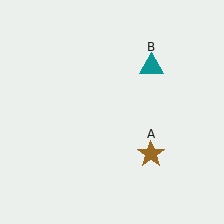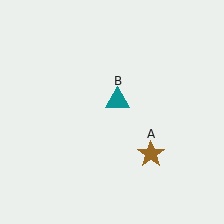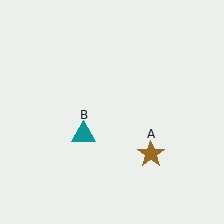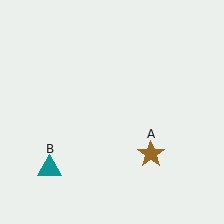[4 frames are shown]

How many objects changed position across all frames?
1 object changed position: teal triangle (object B).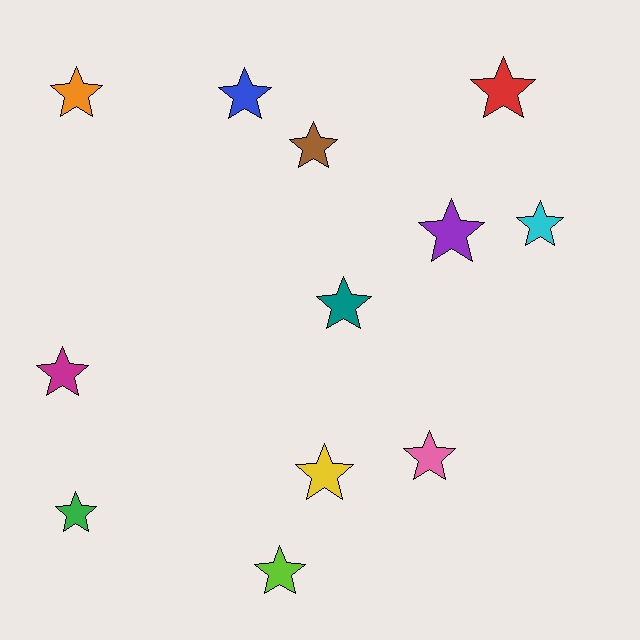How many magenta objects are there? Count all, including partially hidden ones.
There is 1 magenta object.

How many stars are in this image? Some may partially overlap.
There are 12 stars.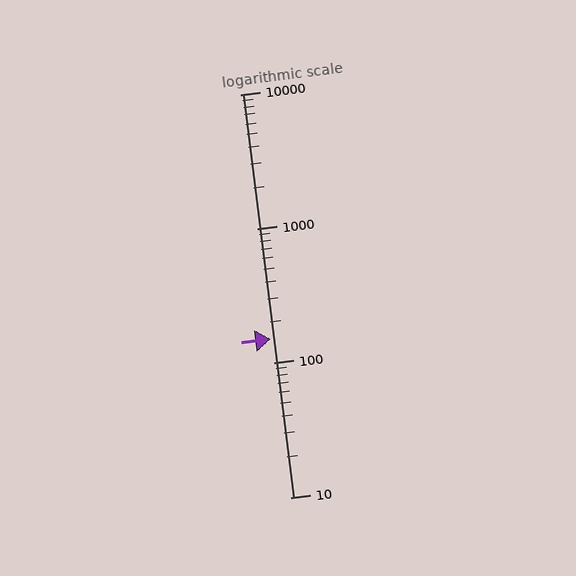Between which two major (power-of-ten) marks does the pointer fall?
The pointer is between 100 and 1000.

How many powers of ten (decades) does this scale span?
The scale spans 3 decades, from 10 to 10000.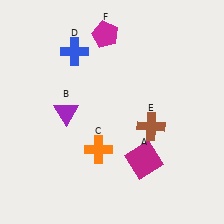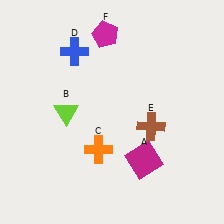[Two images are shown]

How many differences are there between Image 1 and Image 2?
There is 1 difference between the two images.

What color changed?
The triangle (B) changed from purple in Image 1 to lime in Image 2.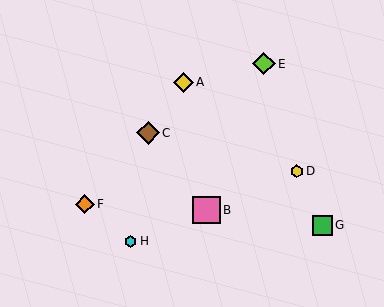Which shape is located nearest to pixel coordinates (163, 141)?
The brown diamond (labeled C) at (148, 133) is nearest to that location.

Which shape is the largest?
The pink square (labeled B) is the largest.